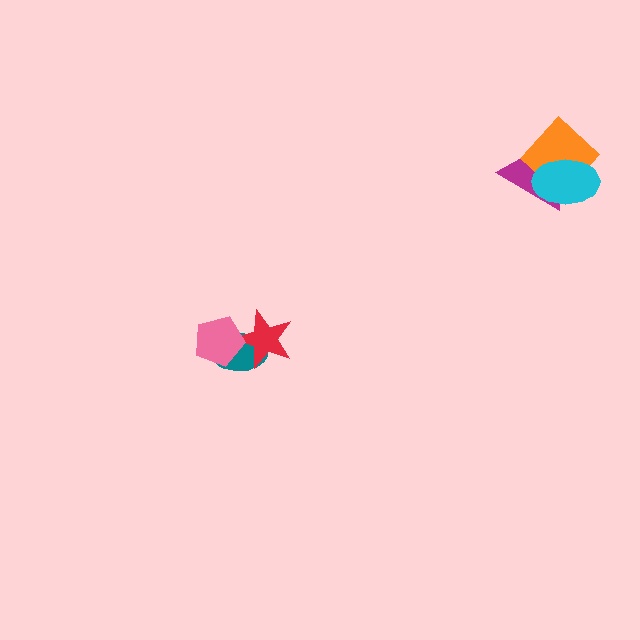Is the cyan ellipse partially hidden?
No, no other shape covers it.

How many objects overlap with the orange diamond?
2 objects overlap with the orange diamond.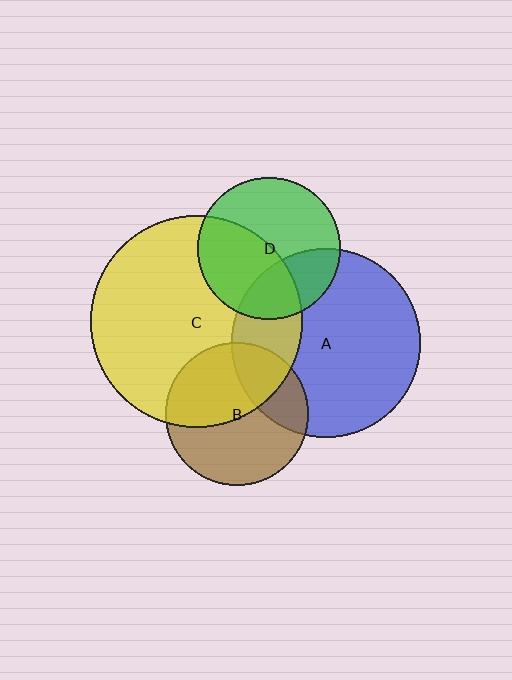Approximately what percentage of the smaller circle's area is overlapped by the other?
Approximately 45%.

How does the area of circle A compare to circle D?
Approximately 1.8 times.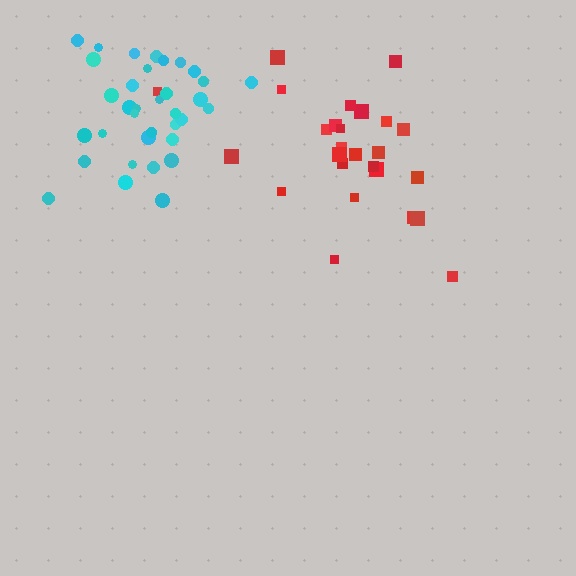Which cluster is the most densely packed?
Cyan.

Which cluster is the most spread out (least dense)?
Red.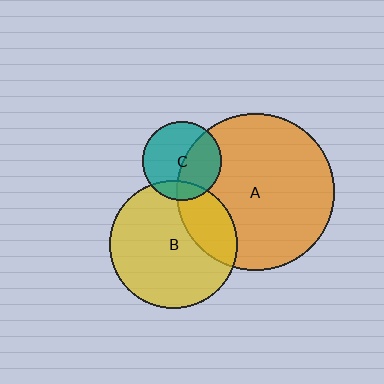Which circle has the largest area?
Circle A (orange).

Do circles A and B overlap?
Yes.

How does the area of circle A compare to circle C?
Approximately 4.0 times.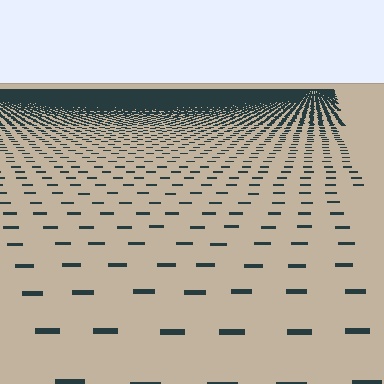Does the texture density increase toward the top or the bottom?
Density increases toward the top.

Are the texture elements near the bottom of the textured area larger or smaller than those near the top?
Larger. Near the bottom, elements are closer to the viewer and appear at a bigger on-screen size.